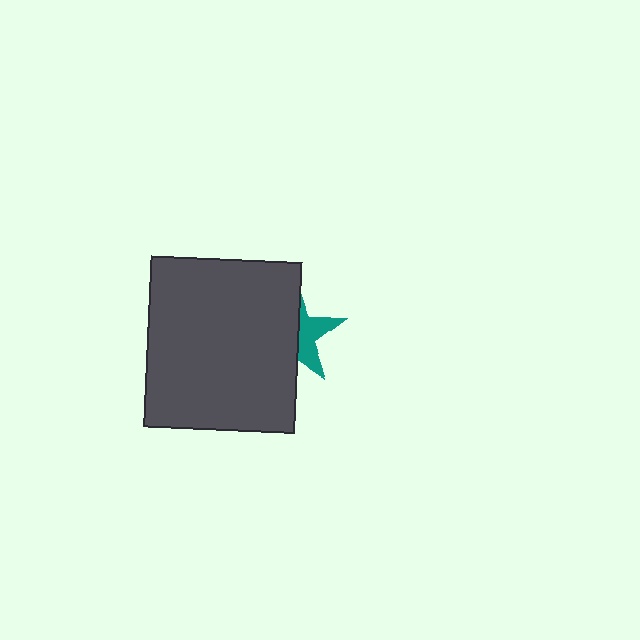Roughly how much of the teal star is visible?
A small part of it is visible (roughly 40%).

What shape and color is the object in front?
The object in front is a dark gray rectangle.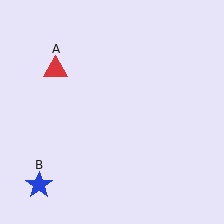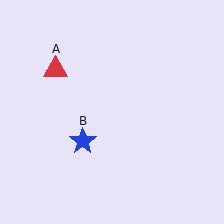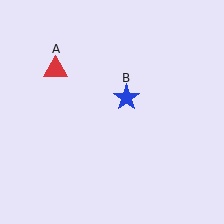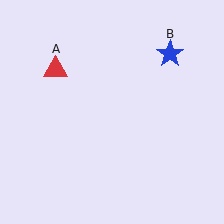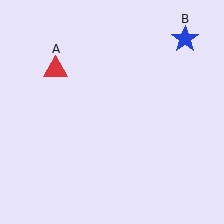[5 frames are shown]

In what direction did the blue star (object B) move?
The blue star (object B) moved up and to the right.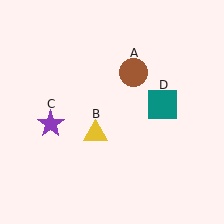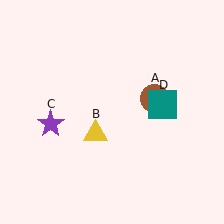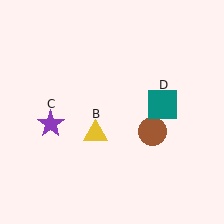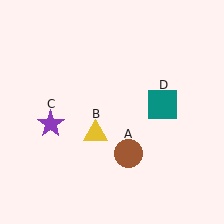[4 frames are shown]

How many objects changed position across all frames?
1 object changed position: brown circle (object A).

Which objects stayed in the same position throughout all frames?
Yellow triangle (object B) and purple star (object C) and teal square (object D) remained stationary.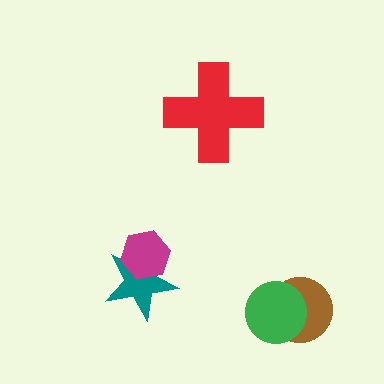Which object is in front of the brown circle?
The green circle is in front of the brown circle.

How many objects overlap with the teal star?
1 object overlaps with the teal star.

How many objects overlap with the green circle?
1 object overlaps with the green circle.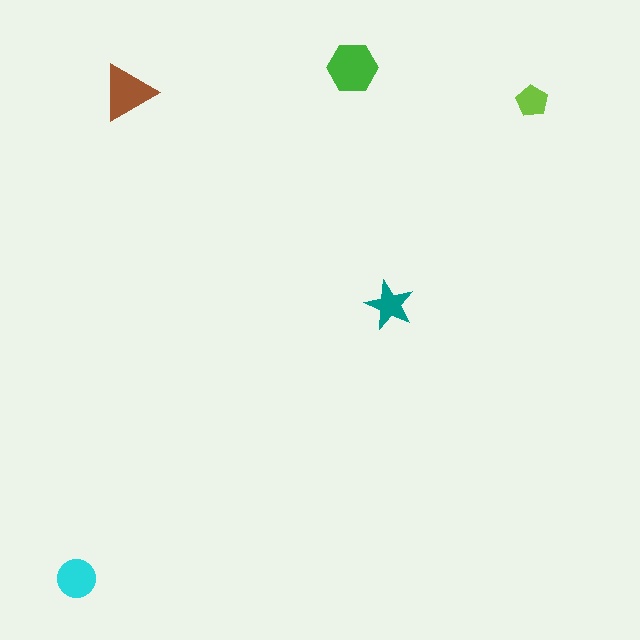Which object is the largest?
The green hexagon.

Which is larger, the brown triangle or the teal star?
The brown triangle.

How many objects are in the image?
There are 5 objects in the image.